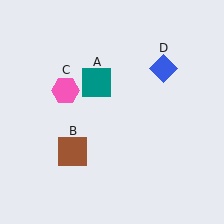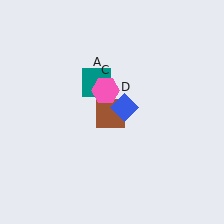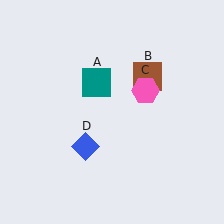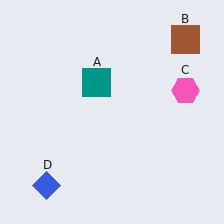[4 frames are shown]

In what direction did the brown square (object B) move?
The brown square (object B) moved up and to the right.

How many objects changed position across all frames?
3 objects changed position: brown square (object B), pink hexagon (object C), blue diamond (object D).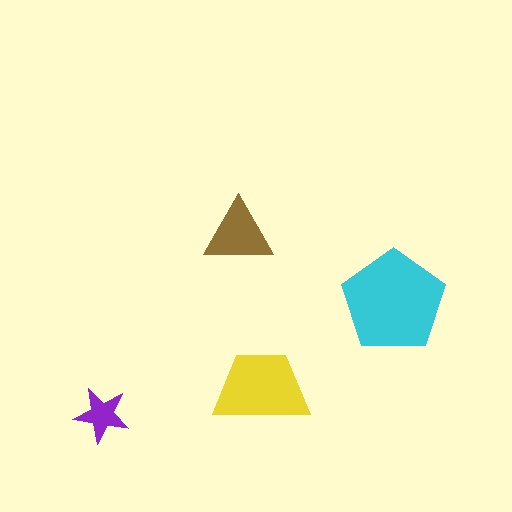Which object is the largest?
The cyan pentagon.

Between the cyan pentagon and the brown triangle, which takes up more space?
The cyan pentagon.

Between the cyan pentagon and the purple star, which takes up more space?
The cyan pentagon.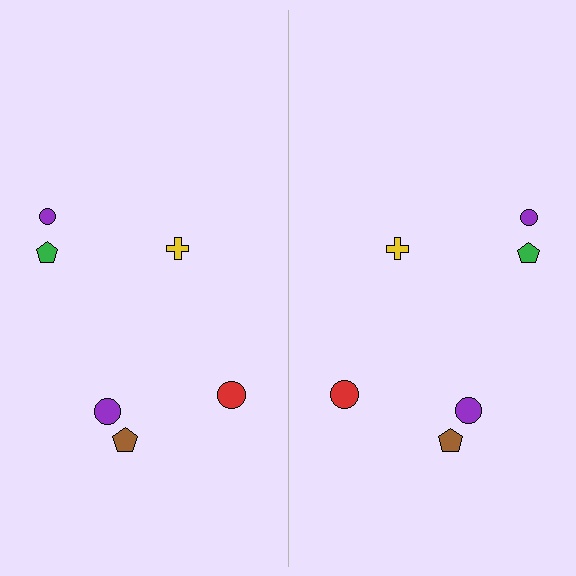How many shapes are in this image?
There are 12 shapes in this image.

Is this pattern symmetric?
Yes, this pattern has bilateral (reflection) symmetry.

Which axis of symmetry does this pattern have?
The pattern has a vertical axis of symmetry running through the center of the image.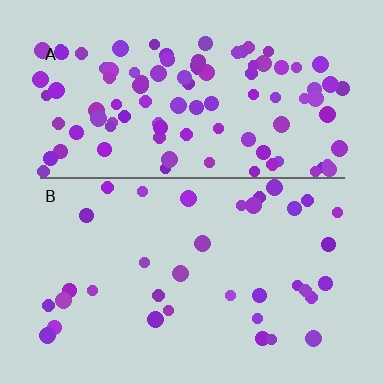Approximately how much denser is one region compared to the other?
Approximately 2.8× — region A over region B.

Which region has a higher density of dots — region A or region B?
A (the top).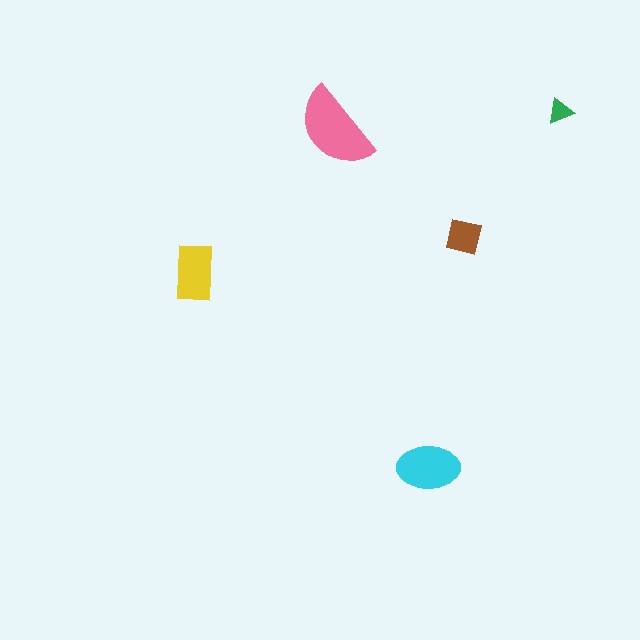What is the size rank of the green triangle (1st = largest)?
5th.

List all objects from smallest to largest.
The green triangle, the brown square, the yellow rectangle, the cyan ellipse, the pink semicircle.